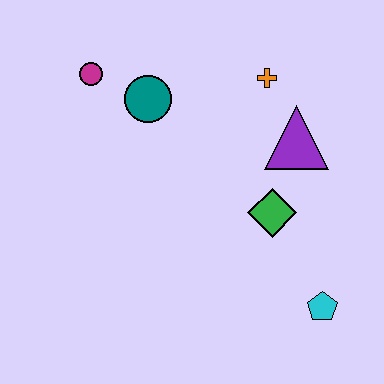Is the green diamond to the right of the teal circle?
Yes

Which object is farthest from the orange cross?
The cyan pentagon is farthest from the orange cross.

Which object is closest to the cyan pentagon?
The green diamond is closest to the cyan pentagon.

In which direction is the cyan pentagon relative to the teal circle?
The cyan pentagon is below the teal circle.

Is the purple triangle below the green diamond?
No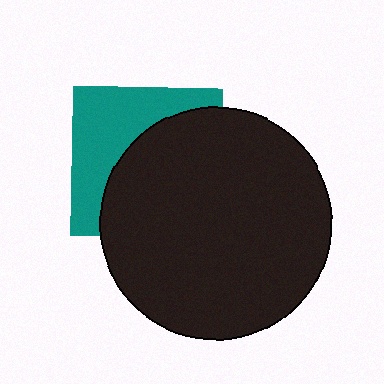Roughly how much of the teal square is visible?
A small part of it is visible (roughly 42%).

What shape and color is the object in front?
The object in front is a black circle.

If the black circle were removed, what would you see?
You would see the complete teal square.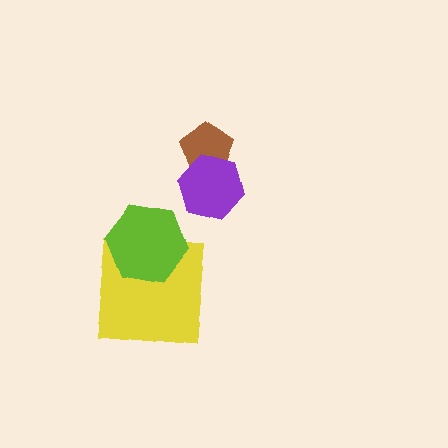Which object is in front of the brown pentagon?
The purple hexagon is in front of the brown pentagon.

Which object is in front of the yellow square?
The lime hexagon is in front of the yellow square.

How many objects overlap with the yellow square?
1 object overlaps with the yellow square.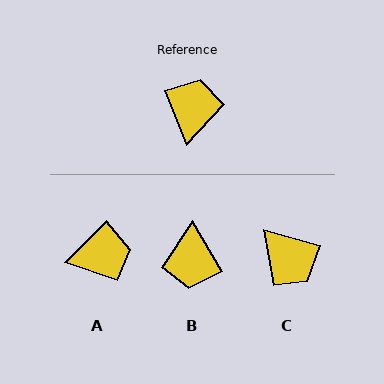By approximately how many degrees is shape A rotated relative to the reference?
Approximately 66 degrees clockwise.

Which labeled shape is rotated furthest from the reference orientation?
B, about 171 degrees away.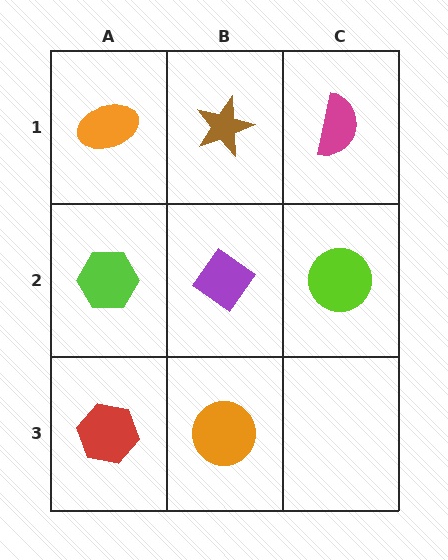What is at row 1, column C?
A magenta semicircle.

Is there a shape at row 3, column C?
No, that cell is empty.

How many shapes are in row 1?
3 shapes.